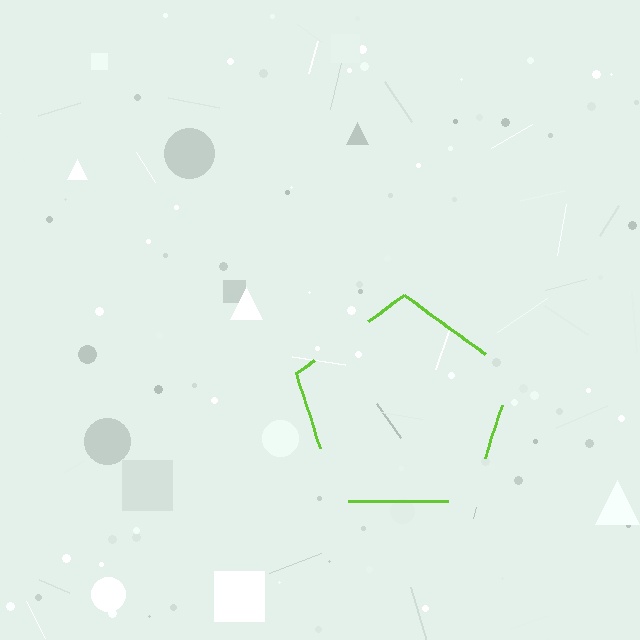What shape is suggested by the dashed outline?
The dashed outline suggests a pentagon.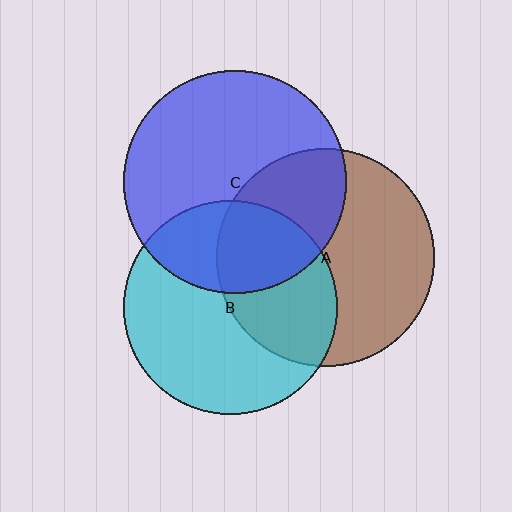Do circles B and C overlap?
Yes.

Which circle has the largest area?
Circle C (blue).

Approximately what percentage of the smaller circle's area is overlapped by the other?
Approximately 30%.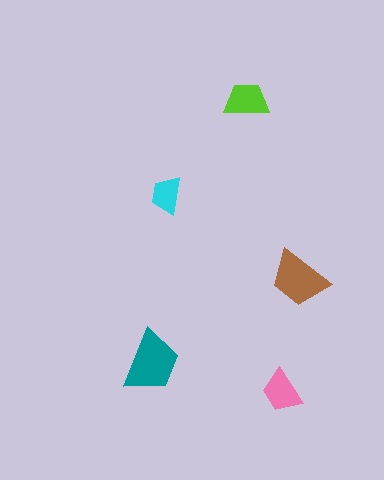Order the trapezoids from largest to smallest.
the teal one, the brown one, the lime one, the pink one, the cyan one.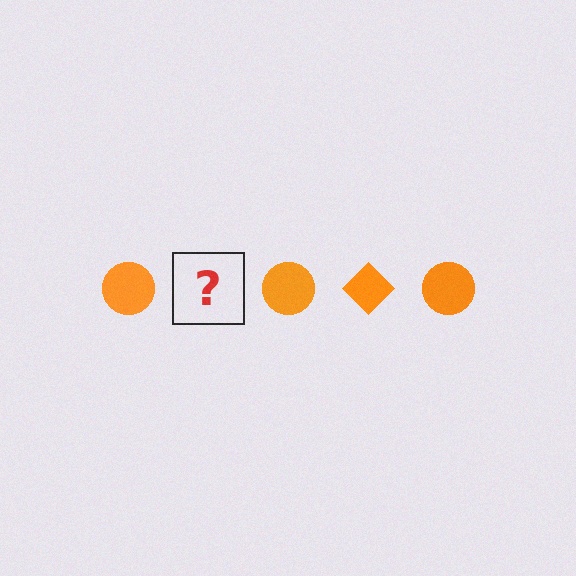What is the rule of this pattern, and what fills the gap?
The rule is that the pattern cycles through circle, diamond shapes in orange. The gap should be filled with an orange diamond.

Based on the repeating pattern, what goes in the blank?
The blank should be an orange diamond.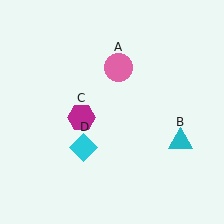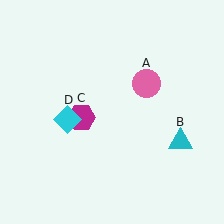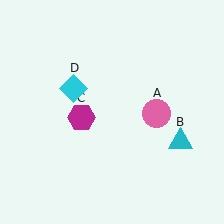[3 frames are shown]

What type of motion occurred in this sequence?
The pink circle (object A), cyan diamond (object D) rotated clockwise around the center of the scene.